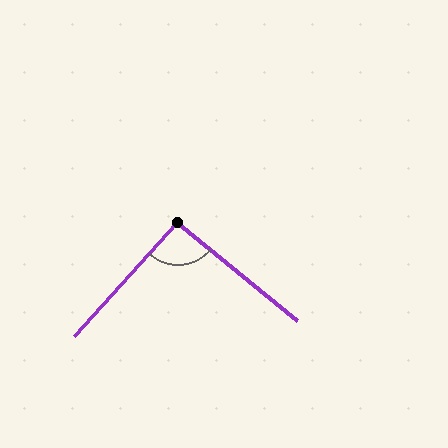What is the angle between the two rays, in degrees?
Approximately 93 degrees.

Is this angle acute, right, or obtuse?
It is approximately a right angle.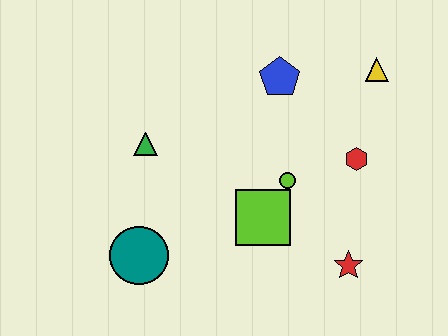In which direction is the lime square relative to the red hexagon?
The lime square is to the left of the red hexagon.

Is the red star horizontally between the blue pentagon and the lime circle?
No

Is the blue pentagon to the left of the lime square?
No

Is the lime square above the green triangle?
No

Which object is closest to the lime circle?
The lime square is closest to the lime circle.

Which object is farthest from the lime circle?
The teal circle is farthest from the lime circle.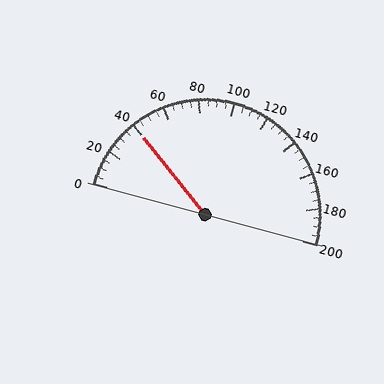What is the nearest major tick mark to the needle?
The nearest major tick mark is 40.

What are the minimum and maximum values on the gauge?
The gauge ranges from 0 to 200.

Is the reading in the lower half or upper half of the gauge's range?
The reading is in the lower half of the range (0 to 200).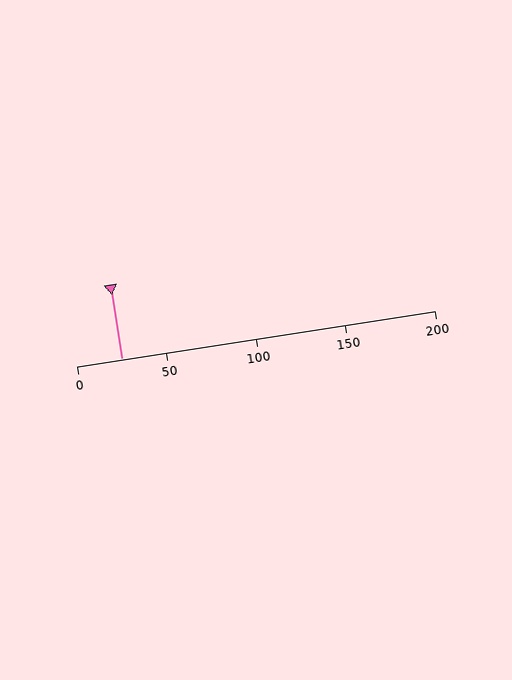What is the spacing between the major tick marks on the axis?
The major ticks are spaced 50 apart.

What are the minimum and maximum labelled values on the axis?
The axis runs from 0 to 200.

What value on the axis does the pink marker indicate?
The marker indicates approximately 25.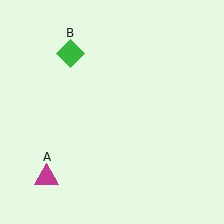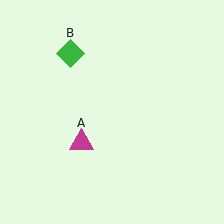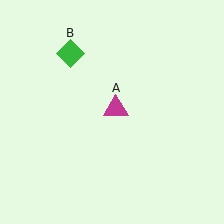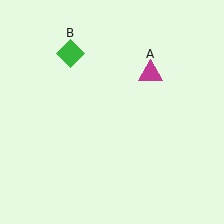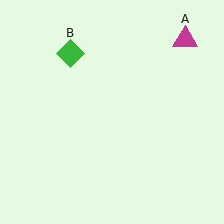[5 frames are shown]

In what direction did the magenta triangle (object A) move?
The magenta triangle (object A) moved up and to the right.